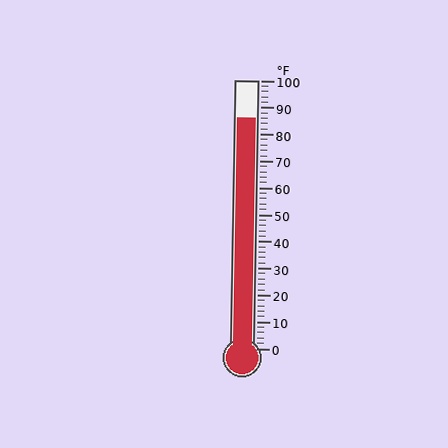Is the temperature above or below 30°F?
The temperature is above 30°F.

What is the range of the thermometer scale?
The thermometer scale ranges from 0°F to 100°F.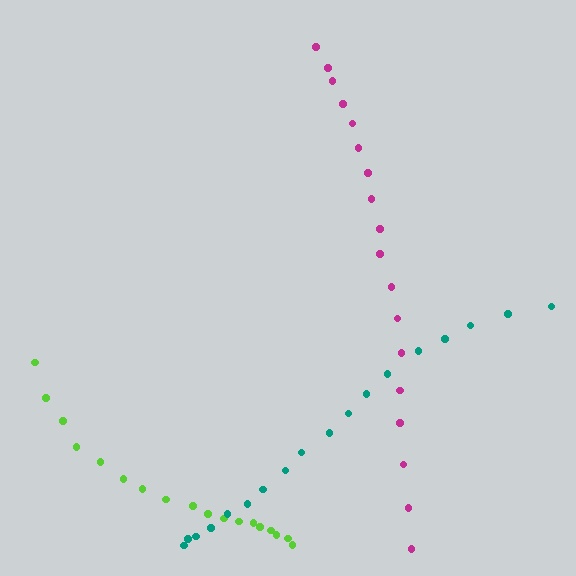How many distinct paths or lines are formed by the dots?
There are 3 distinct paths.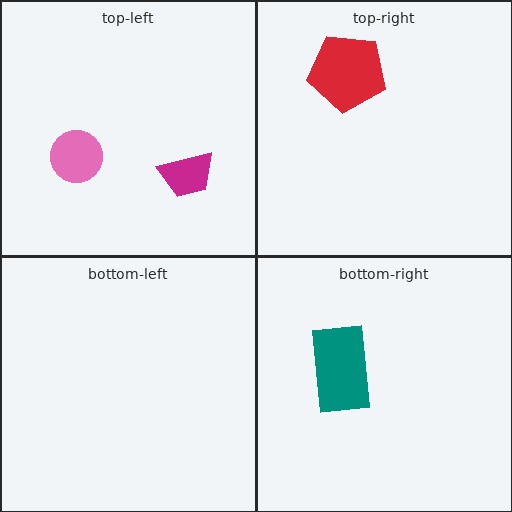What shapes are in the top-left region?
The pink circle, the magenta trapezoid.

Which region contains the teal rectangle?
The bottom-right region.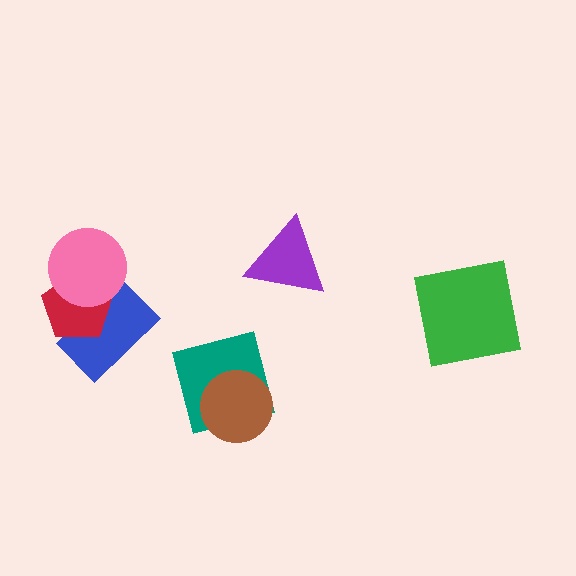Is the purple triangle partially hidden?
No, no other shape covers it.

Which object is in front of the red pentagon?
The pink circle is in front of the red pentagon.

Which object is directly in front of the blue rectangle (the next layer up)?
The red pentagon is directly in front of the blue rectangle.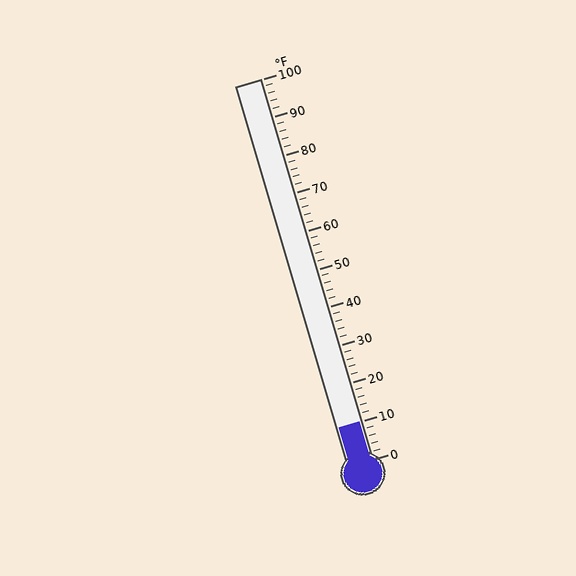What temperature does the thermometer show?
The thermometer shows approximately 10°F.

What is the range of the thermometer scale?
The thermometer scale ranges from 0°F to 100°F.